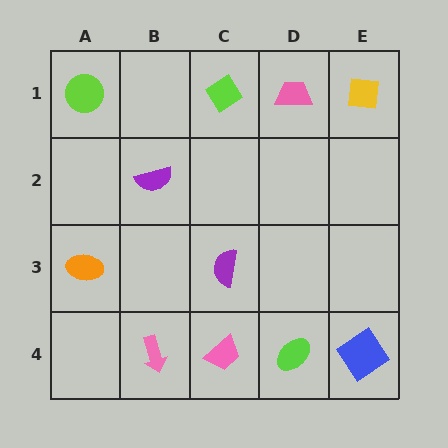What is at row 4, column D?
A lime ellipse.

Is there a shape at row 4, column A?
No, that cell is empty.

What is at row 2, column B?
A purple semicircle.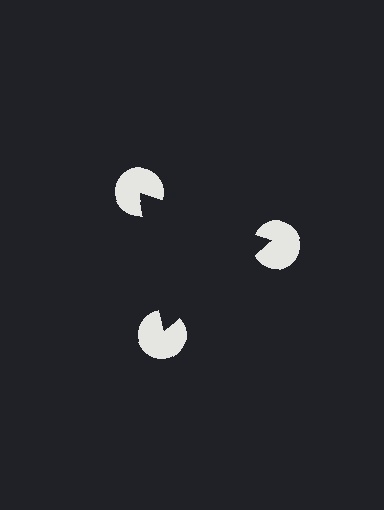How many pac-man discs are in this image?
There are 3 — one at each vertex of the illusory triangle.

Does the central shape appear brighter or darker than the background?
It typically appears slightly darker than the background, even though no actual brightness change is drawn.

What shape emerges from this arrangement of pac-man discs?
An illusory triangle — its edges are inferred from the aligned wedge cuts in the pac-man discs, not physically drawn.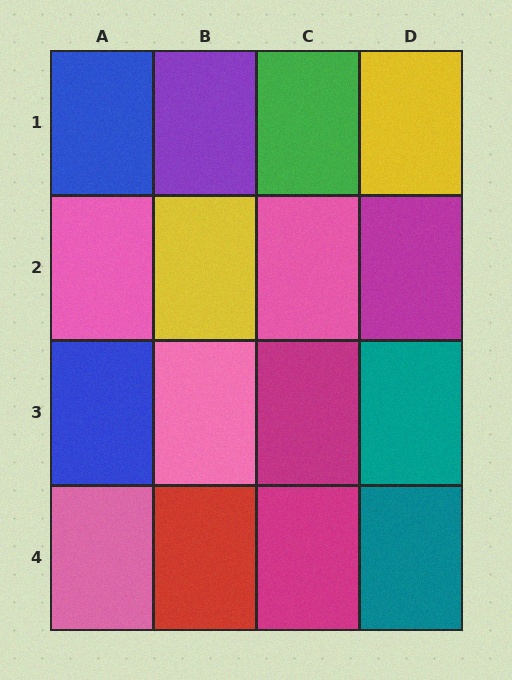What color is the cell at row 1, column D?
Yellow.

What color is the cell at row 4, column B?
Red.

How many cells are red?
1 cell is red.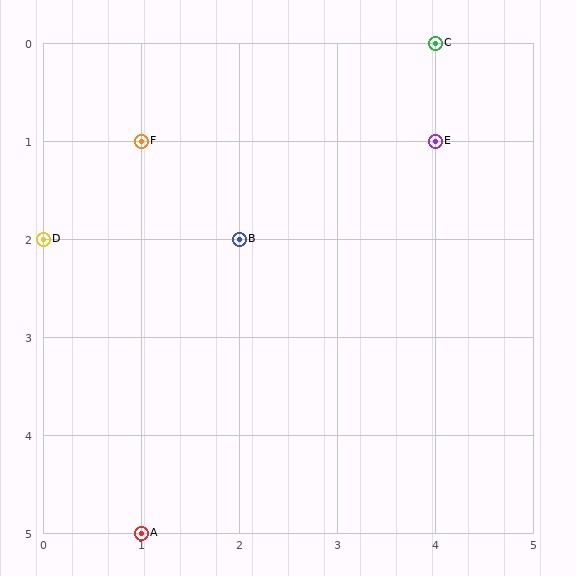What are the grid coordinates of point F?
Point F is at grid coordinates (1, 1).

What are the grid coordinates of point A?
Point A is at grid coordinates (1, 5).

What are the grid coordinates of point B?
Point B is at grid coordinates (2, 2).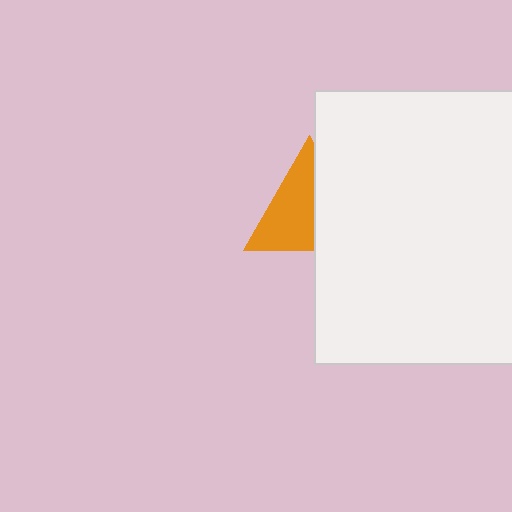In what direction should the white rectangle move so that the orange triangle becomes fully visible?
The white rectangle should move right. That is the shortest direction to clear the overlap and leave the orange triangle fully visible.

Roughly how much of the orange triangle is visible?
About half of it is visible (roughly 56%).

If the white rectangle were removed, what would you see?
You would see the complete orange triangle.